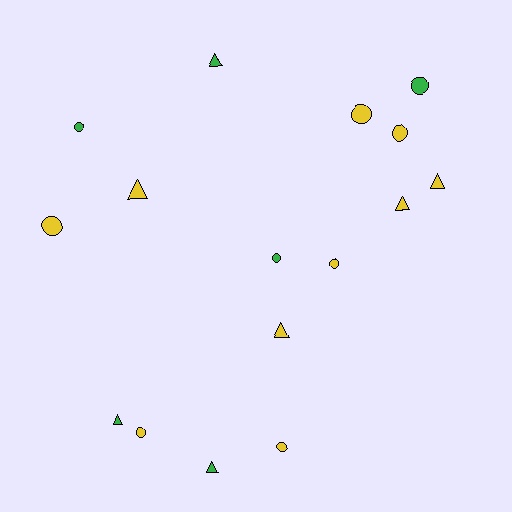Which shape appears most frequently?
Circle, with 9 objects.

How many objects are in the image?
There are 16 objects.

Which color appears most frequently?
Yellow, with 10 objects.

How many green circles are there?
There are 3 green circles.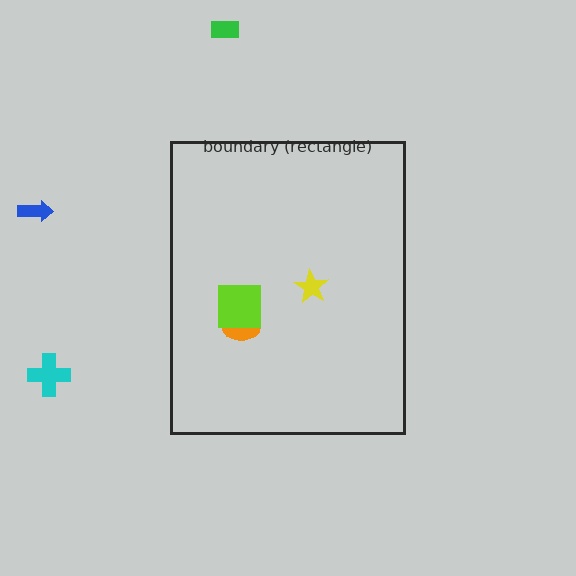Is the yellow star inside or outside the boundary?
Inside.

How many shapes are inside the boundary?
3 inside, 3 outside.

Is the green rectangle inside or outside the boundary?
Outside.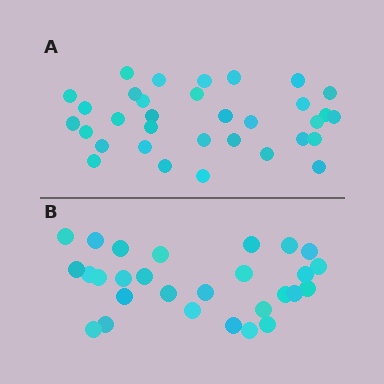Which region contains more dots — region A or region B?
Region A (the top region) has more dots.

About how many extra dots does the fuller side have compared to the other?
Region A has about 5 more dots than region B.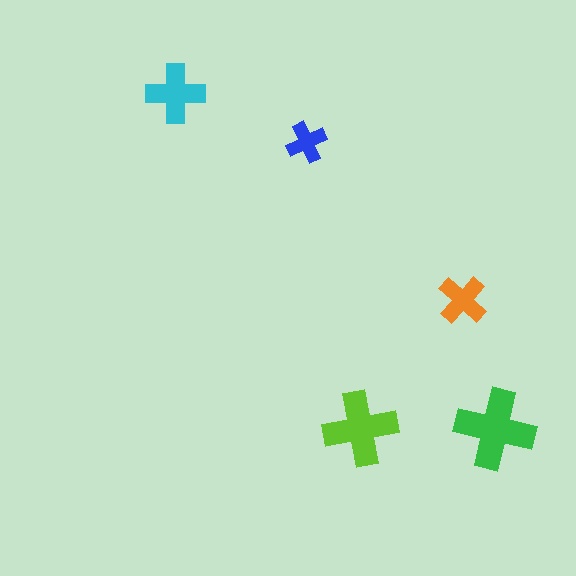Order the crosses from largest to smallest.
the green one, the lime one, the cyan one, the orange one, the blue one.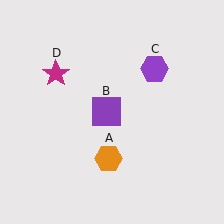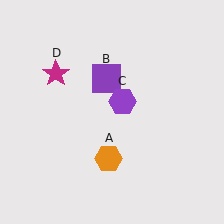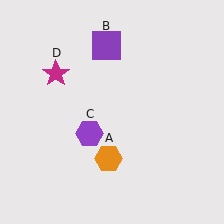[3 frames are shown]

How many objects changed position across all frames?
2 objects changed position: purple square (object B), purple hexagon (object C).